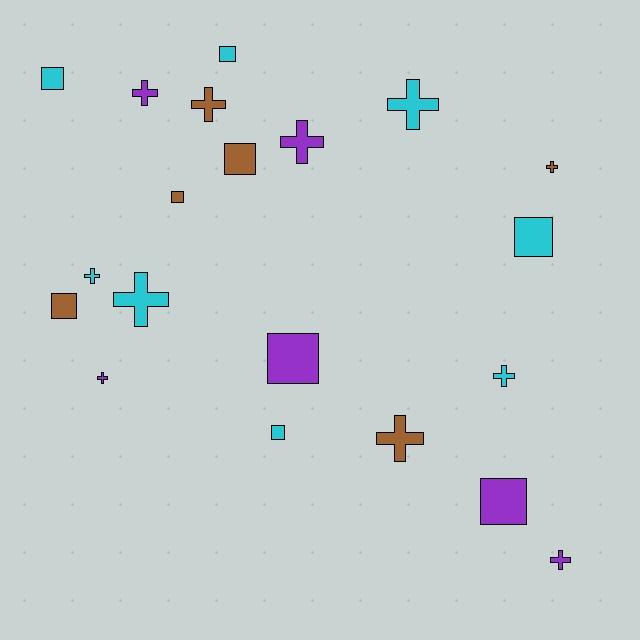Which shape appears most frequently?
Cross, with 11 objects.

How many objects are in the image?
There are 20 objects.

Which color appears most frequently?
Cyan, with 8 objects.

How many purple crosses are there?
There are 4 purple crosses.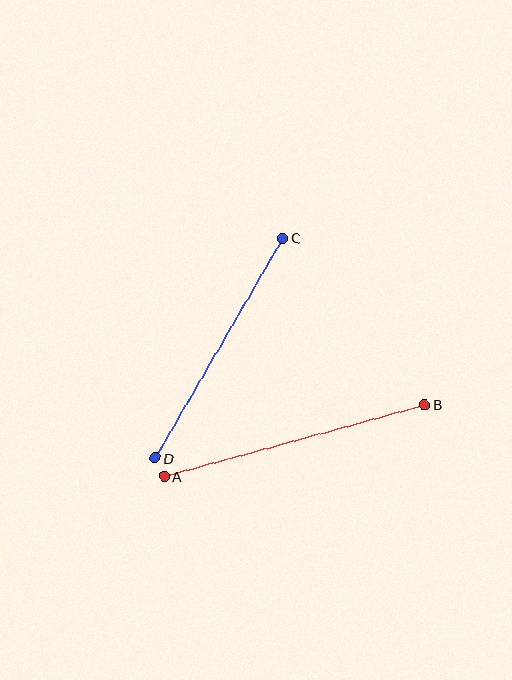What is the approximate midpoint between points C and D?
The midpoint is at approximately (219, 348) pixels.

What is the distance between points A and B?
The distance is approximately 270 pixels.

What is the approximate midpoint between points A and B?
The midpoint is at approximately (294, 440) pixels.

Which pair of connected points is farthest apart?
Points A and B are farthest apart.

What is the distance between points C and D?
The distance is approximately 254 pixels.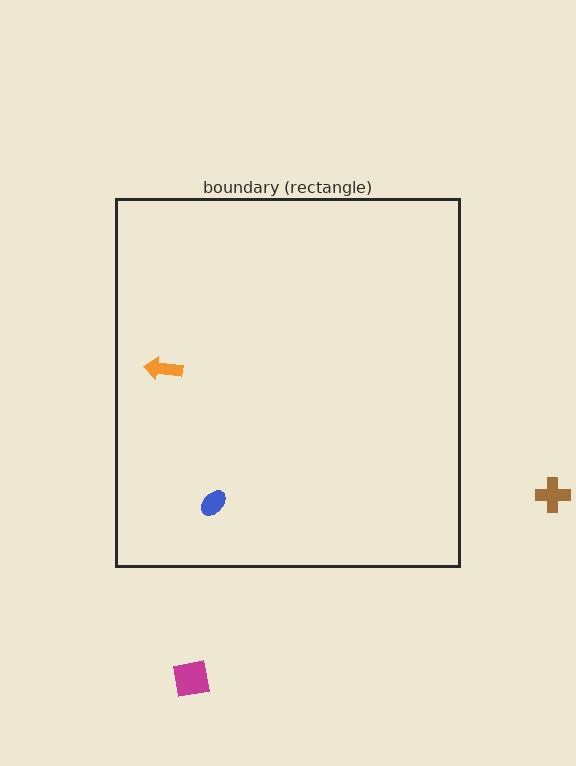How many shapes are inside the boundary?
2 inside, 2 outside.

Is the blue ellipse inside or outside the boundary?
Inside.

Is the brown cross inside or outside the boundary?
Outside.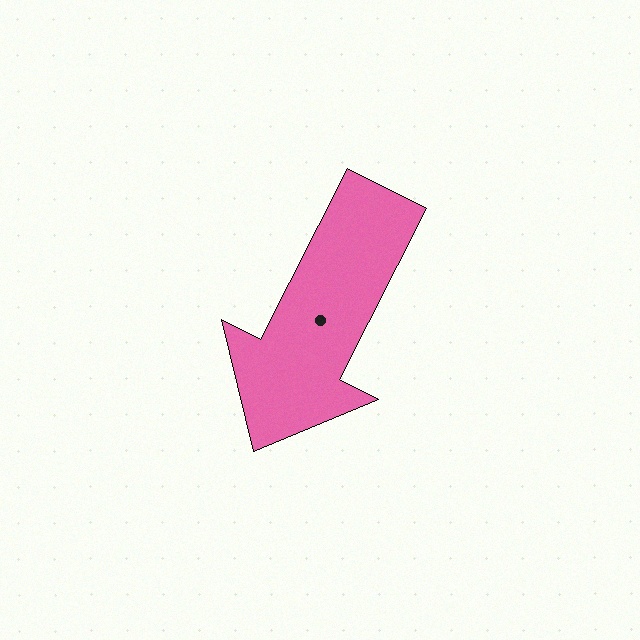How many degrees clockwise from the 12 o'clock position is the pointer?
Approximately 207 degrees.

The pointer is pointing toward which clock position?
Roughly 7 o'clock.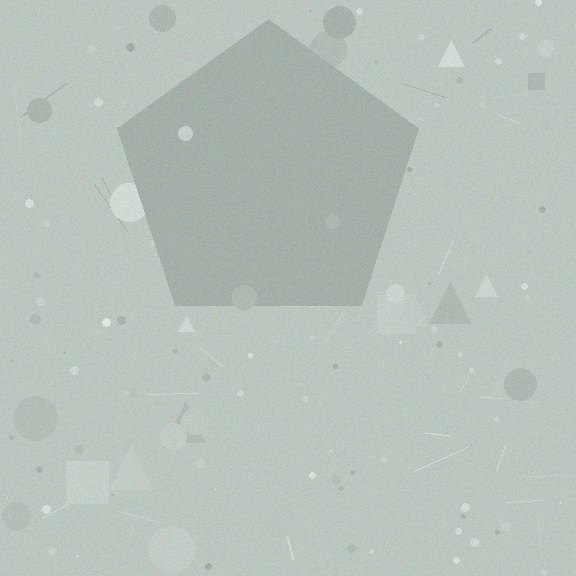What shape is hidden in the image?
A pentagon is hidden in the image.